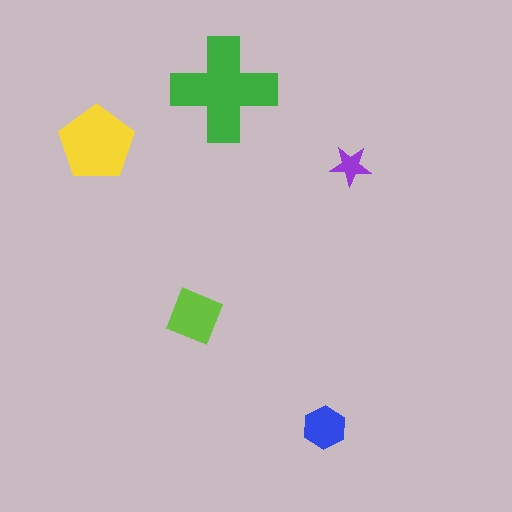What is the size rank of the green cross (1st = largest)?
1st.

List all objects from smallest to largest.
The purple star, the blue hexagon, the lime diamond, the yellow pentagon, the green cross.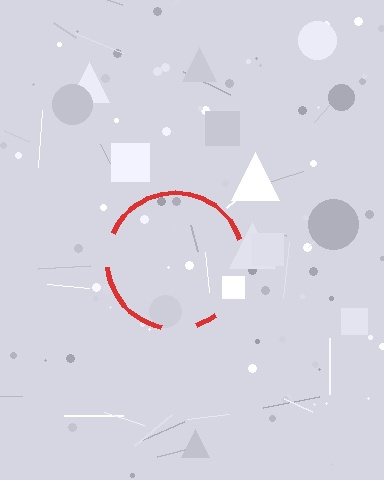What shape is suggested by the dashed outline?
The dashed outline suggests a circle.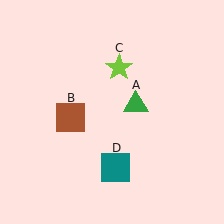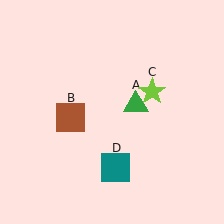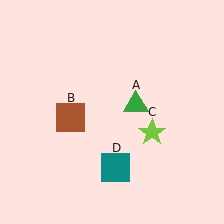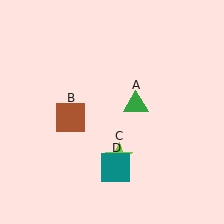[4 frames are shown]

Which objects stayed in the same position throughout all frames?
Green triangle (object A) and brown square (object B) and teal square (object D) remained stationary.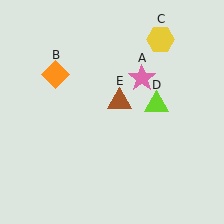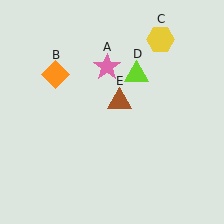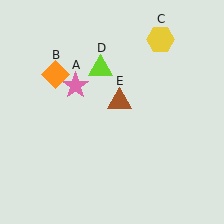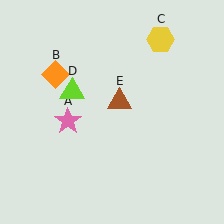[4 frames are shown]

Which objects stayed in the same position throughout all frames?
Orange diamond (object B) and yellow hexagon (object C) and brown triangle (object E) remained stationary.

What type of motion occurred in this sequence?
The pink star (object A), lime triangle (object D) rotated counterclockwise around the center of the scene.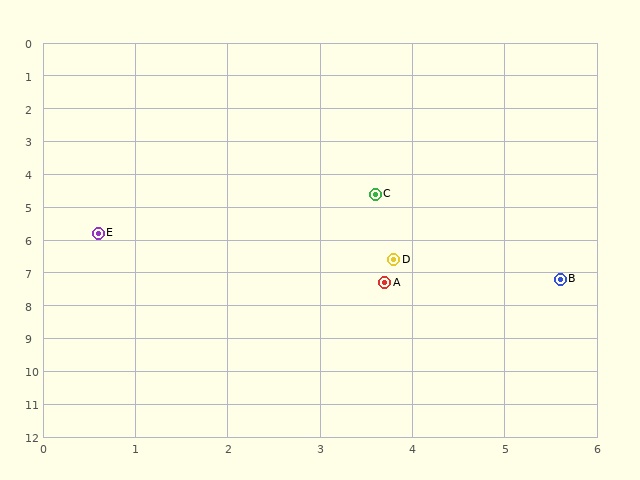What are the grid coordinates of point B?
Point B is at approximately (5.6, 7.2).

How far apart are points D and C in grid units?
Points D and C are about 2.0 grid units apart.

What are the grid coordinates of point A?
Point A is at approximately (3.7, 7.3).